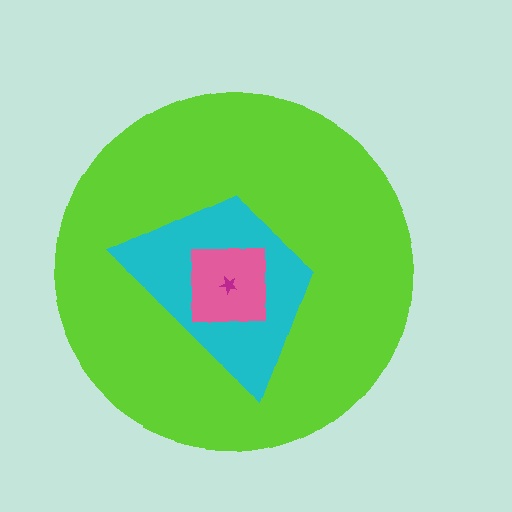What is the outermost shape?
The lime circle.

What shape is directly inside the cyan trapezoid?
The pink square.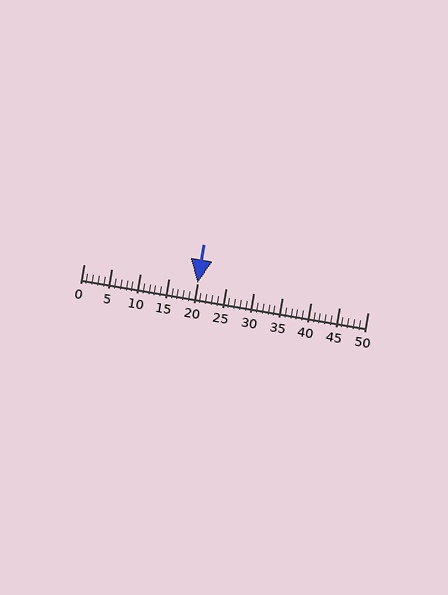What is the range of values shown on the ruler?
The ruler shows values from 0 to 50.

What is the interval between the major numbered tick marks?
The major tick marks are spaced 5 units apart.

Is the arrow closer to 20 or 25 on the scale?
The arrow is closer to 20.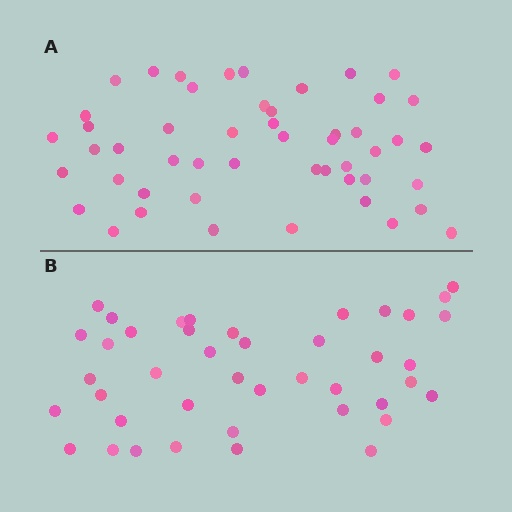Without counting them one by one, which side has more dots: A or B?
Region A (the top region) has more dots.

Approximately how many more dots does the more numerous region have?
Region A has roughly 8 or so more dots than region B.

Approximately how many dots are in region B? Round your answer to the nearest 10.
About 40 dots. (The exact count is 42, which rounds to 40.)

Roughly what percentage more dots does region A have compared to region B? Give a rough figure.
About 20% more.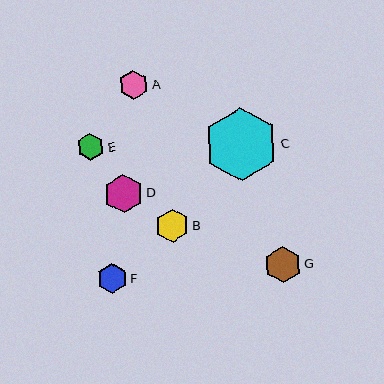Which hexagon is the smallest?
Hexagon E is the smallest with a size of approximately 27 pixels.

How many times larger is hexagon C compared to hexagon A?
Hexagon C is approximately 2.5 times the size of hexagon A.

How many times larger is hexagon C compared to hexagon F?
Hexagon C is approximately 2.4 times the size of hexagon F.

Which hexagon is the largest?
Hexagon C is the largest with a size of approximately 74 pixels.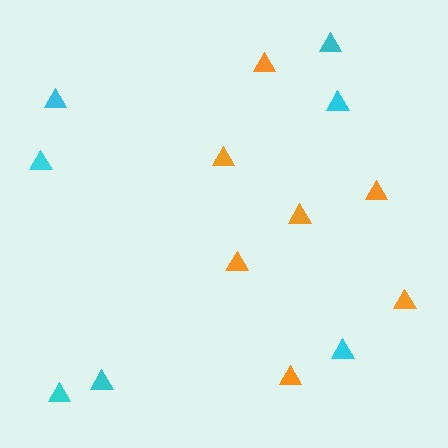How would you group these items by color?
There are 2 groups: one group of cyan triangles (7) and one group of orange triangles (7).